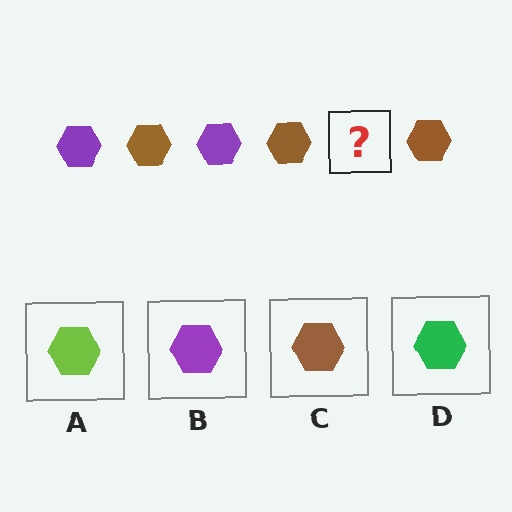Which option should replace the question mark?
Option B.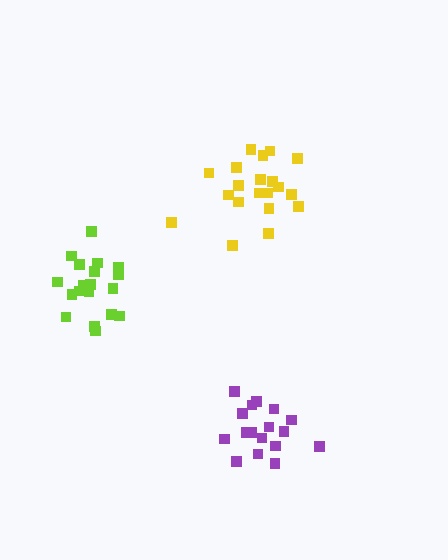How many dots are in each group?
Group 1: 20 dots, Group 2: 19 dots, Group 3: 17 dots (56 total).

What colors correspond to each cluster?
The clusters are colored: yellow, lime, purple.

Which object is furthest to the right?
The purple cluster is rightmost.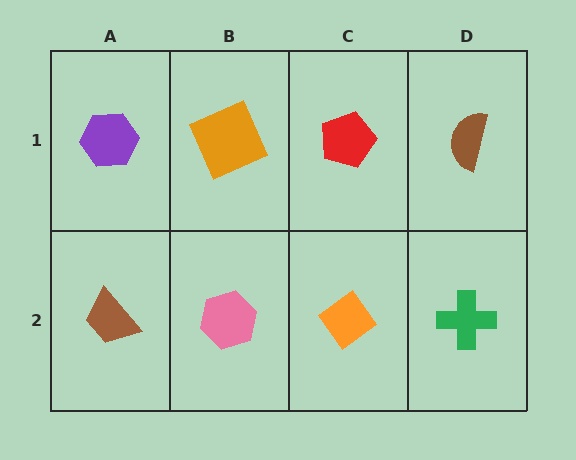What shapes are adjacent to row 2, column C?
A red pentagon (row 1, column C), a pink hexagon (row 2, column B), a green cross (row 2, column D).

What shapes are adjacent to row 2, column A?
A purple hexagon (row 1, column A), a pink hexagon (row 2, column B).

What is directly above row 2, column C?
A red pentagon.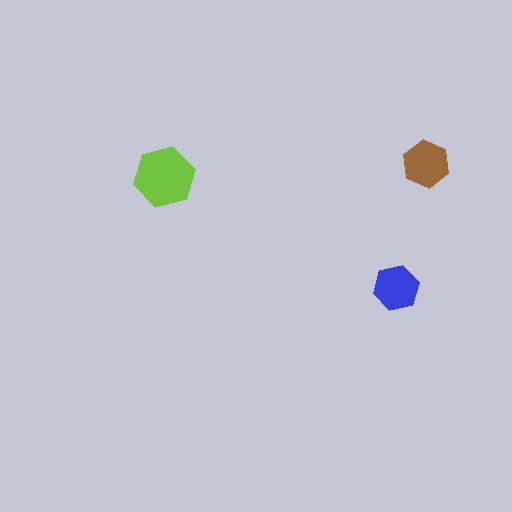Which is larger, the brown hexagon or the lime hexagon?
The lime one.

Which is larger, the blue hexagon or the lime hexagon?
The lime one.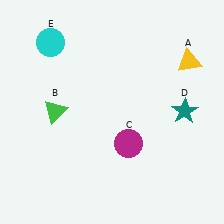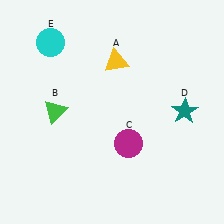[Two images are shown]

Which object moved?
The yellow triangle (A) moved left.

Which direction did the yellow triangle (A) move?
The yellow triangle (A) moved left.